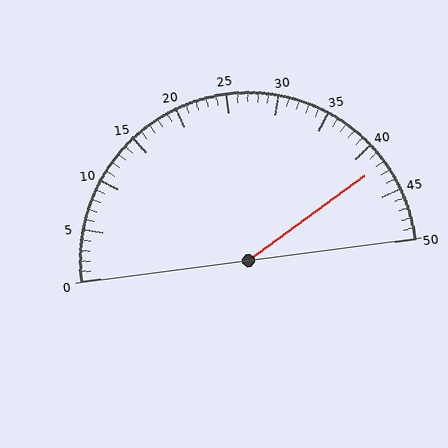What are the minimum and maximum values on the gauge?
The gauge ranges from 0 to 50.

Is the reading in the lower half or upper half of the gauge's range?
The reading is in the upper half of the range (0 to 50).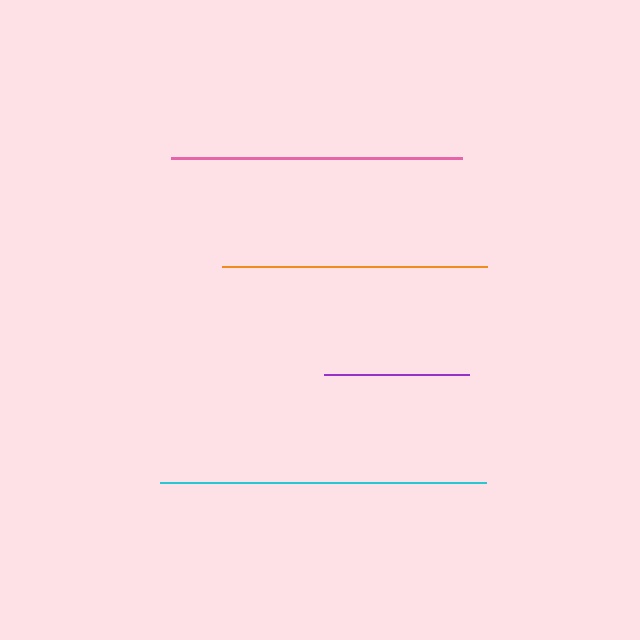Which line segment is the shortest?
The purple line is the shortest at approximately 145 pixels.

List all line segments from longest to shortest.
From longest to shortest: cyan, pink, orange, purple.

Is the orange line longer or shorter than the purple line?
The orange line is longer than the purple line.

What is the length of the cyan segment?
The cyan segment is approximately 327 pixels long.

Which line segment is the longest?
The cyan line is the longest at approximately 327 pixels.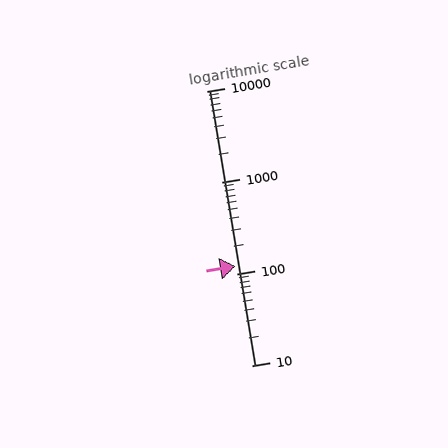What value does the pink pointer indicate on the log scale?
The pointer indicates approximately 120.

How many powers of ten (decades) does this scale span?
The scale spans 3 decades, from 10 to 10000.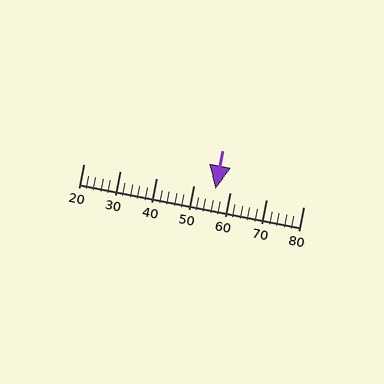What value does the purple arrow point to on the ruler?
The purple arrow points to approximately 56.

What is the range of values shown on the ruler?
The ruler shows values from 20 to 80.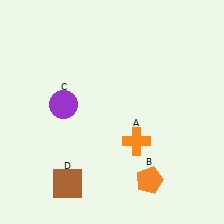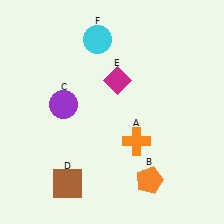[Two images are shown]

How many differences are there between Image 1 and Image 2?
There are 2 differences between the two images.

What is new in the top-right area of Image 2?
A magenta diamond (E) was added in the top-right area of Image 2.